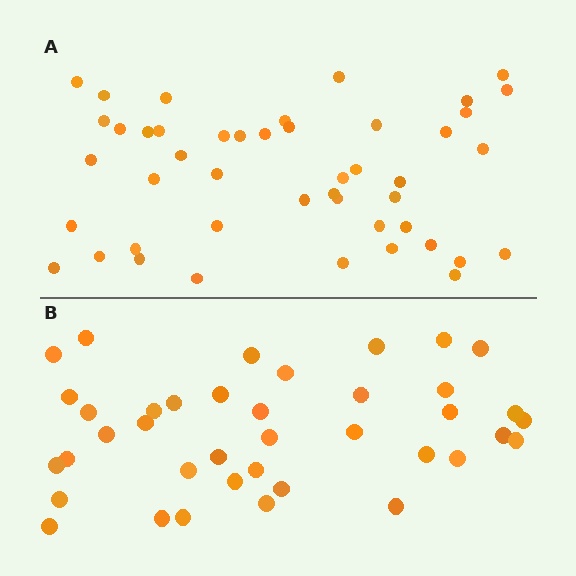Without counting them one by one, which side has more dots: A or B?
Region A (the top region) has more dots.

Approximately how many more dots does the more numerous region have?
Region A has roughly 8 or so more dots than region B.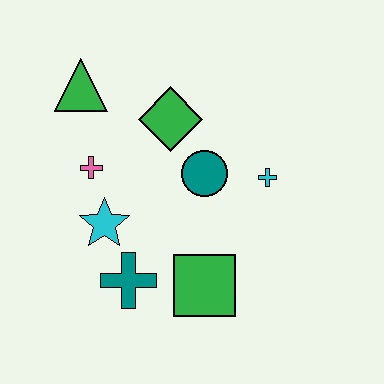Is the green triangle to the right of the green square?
No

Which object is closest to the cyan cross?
The teal circle is closest to the cyan cross.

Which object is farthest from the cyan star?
The cyan cross is farthest from the cyan star.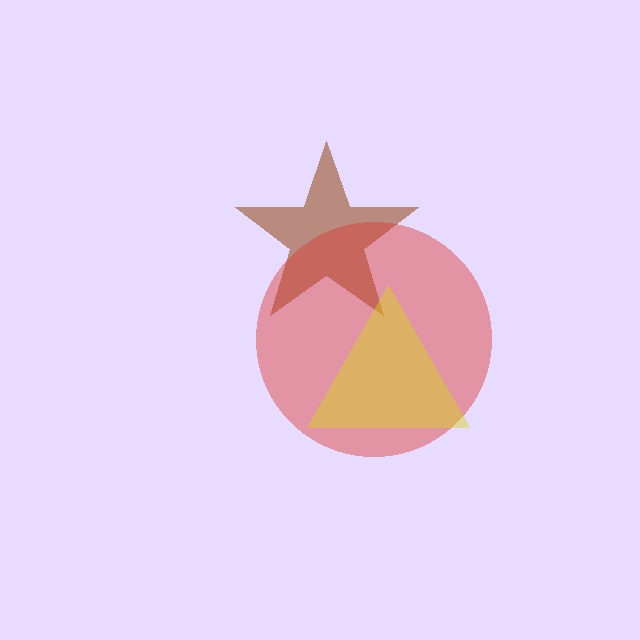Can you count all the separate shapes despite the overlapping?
Yes, there are 3 separate shapes.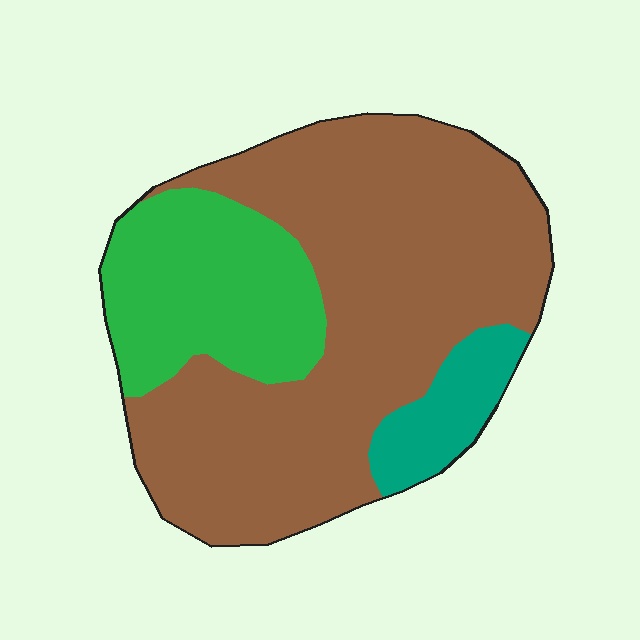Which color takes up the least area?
Teal, at roughly 10%.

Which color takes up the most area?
Brown, at roughly 65%.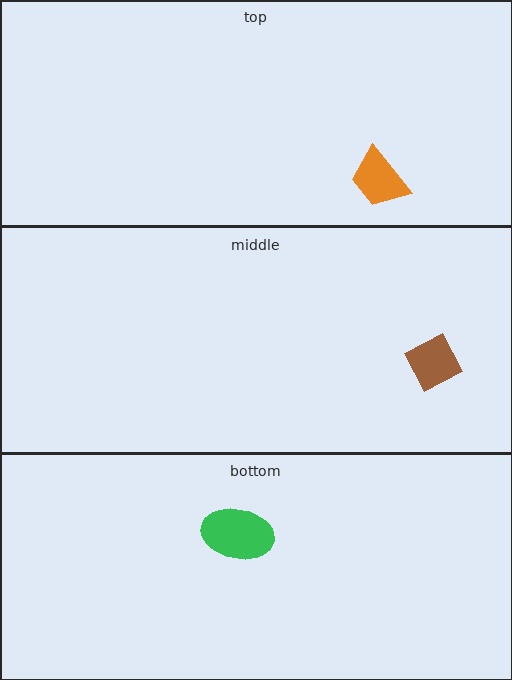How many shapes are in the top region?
1.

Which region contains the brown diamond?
The middle region.